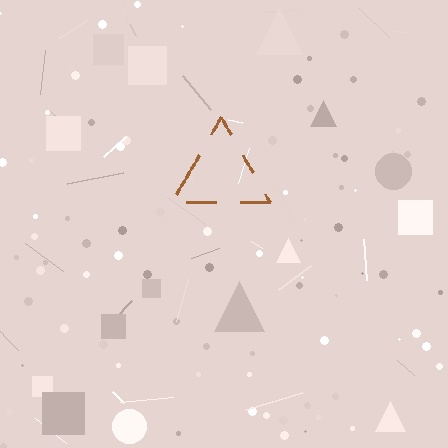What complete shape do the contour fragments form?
The contour fragments form a triangle.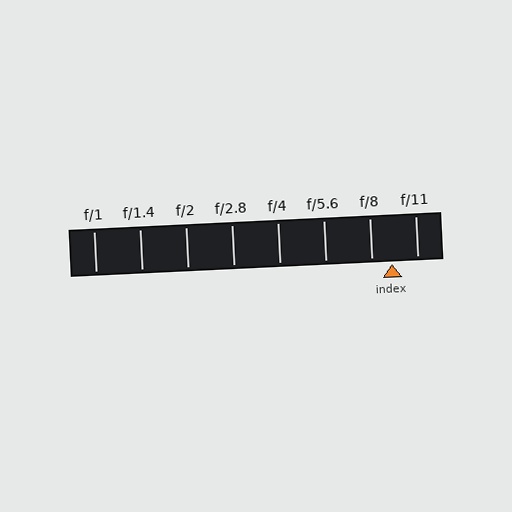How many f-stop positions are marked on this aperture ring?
There are 8 f-stop positions marked.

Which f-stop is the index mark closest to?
The index mark is closest to f/8.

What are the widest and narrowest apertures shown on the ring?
The widest aperture shown is f/1 and the narrowest is f/11.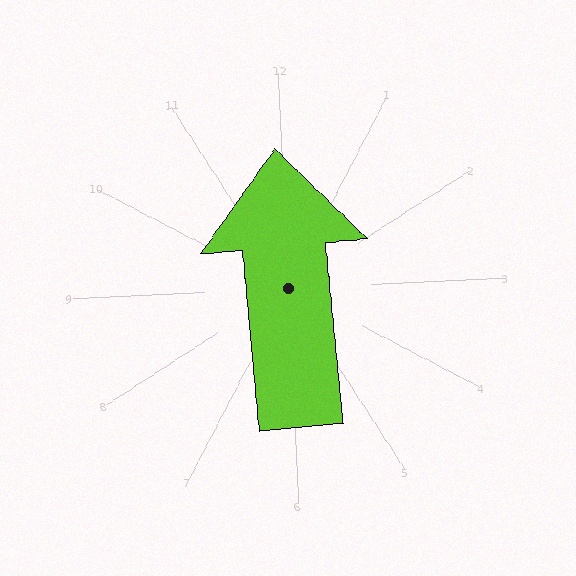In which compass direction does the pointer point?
North.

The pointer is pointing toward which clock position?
Roughly 12 o'clock.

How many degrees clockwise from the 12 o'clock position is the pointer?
Approximately 357 degrees.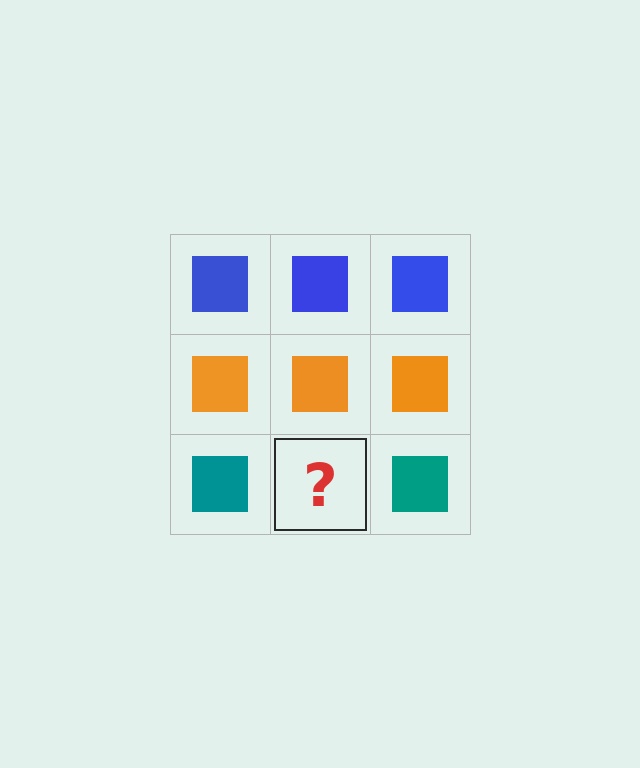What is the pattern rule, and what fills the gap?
The rule is that each row has a consistent color. The gap should be filled with a teal square.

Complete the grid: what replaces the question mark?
The question mark should be replaced with a teal square.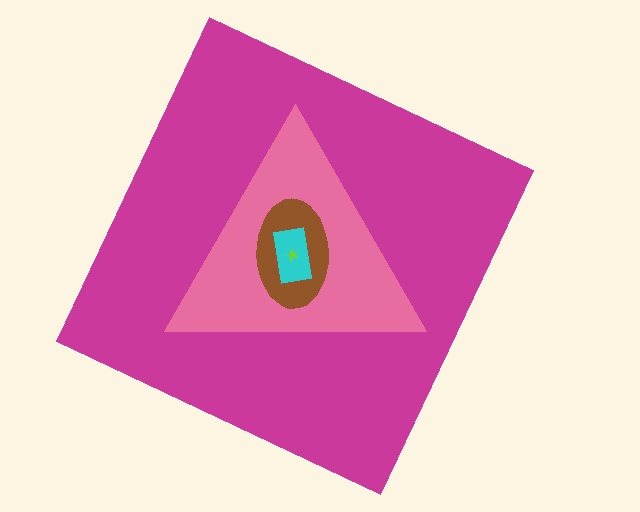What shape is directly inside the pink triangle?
The brown ellipse.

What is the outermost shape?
The magenta square.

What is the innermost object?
The lime star.